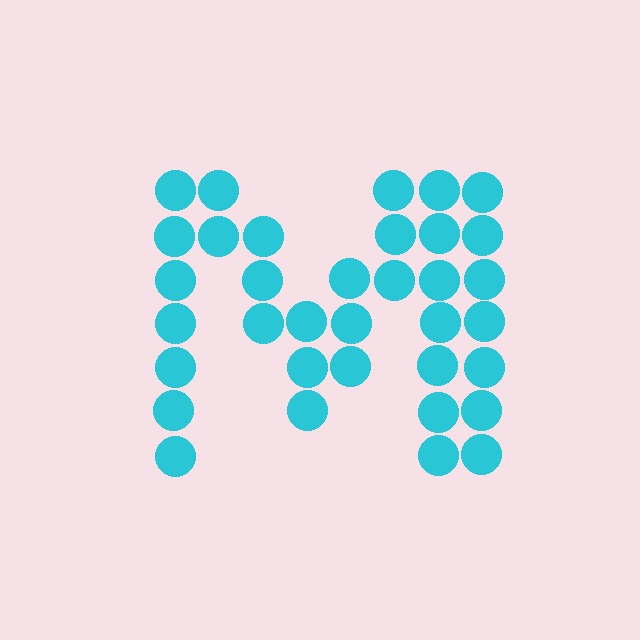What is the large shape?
The large shape is the letter M.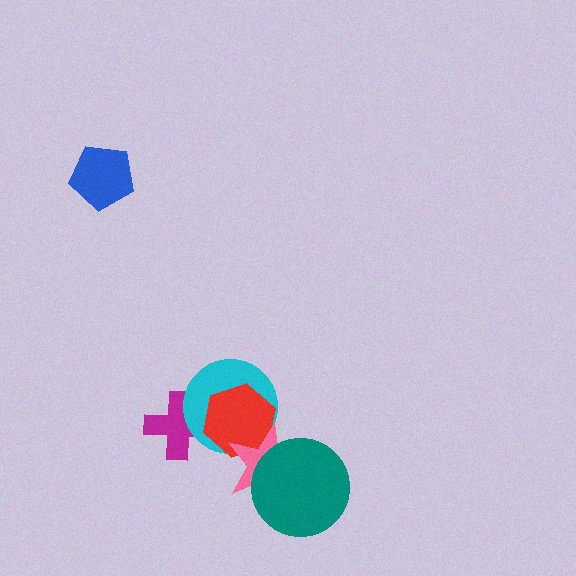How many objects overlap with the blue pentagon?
0 objects overlap with the blue pentagon.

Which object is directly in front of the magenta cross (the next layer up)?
The cyan circle is directly in front of the magenta cross.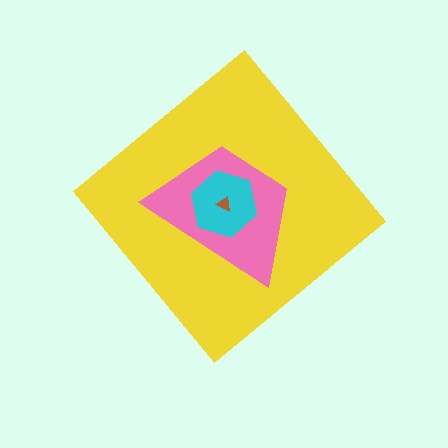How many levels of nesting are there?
4.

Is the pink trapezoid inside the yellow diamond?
Yes.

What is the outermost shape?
The yellow diamond.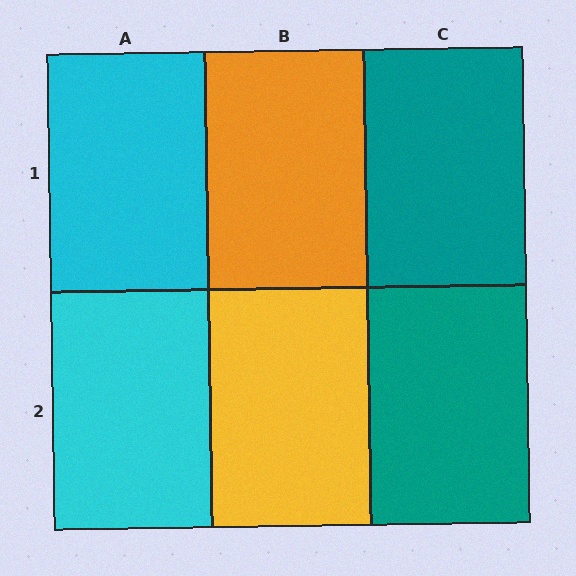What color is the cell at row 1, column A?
Cyan.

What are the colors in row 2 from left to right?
Cyan, yellow, teal.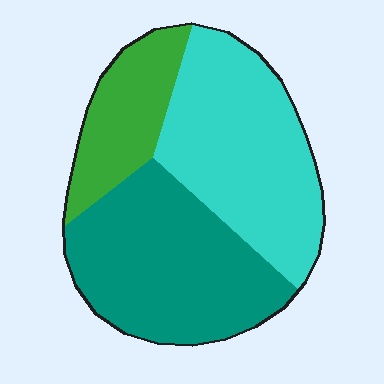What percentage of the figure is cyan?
Cyan covers 40% of the figure.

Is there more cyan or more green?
Cyan.